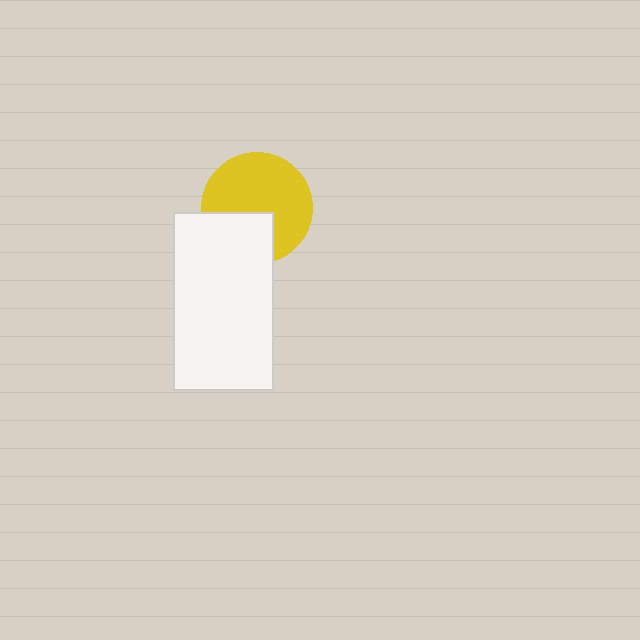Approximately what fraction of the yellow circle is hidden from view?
Roughly 32% of the yellow circle is hidden behind the white rectangle.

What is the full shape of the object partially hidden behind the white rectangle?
The partially hidden object is a yellow circle.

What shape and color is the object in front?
The object in front is a white rectangle.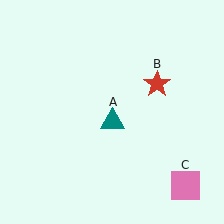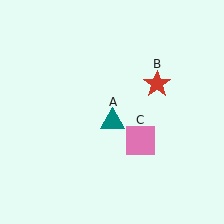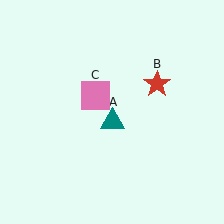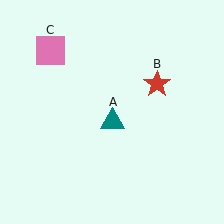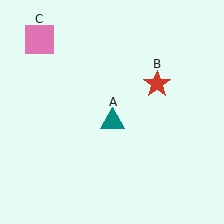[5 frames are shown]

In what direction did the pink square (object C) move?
The pink square (object C) moved up and to the left.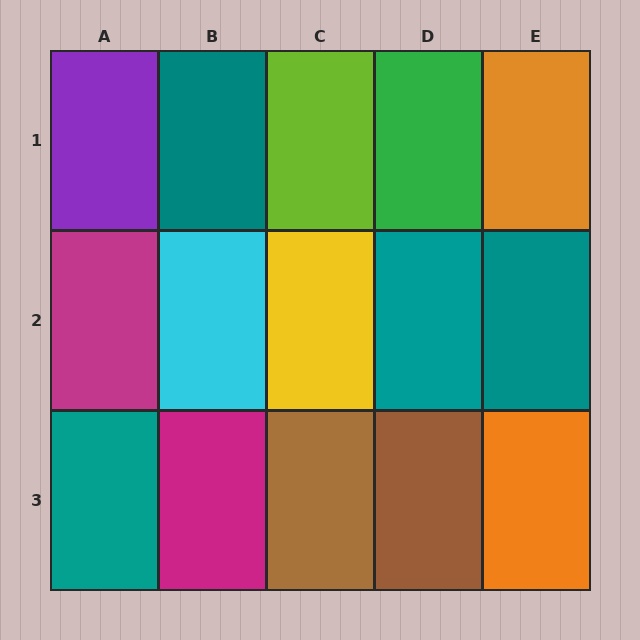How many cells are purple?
1 cell is purple.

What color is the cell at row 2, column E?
Teal.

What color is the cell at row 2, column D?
Teal.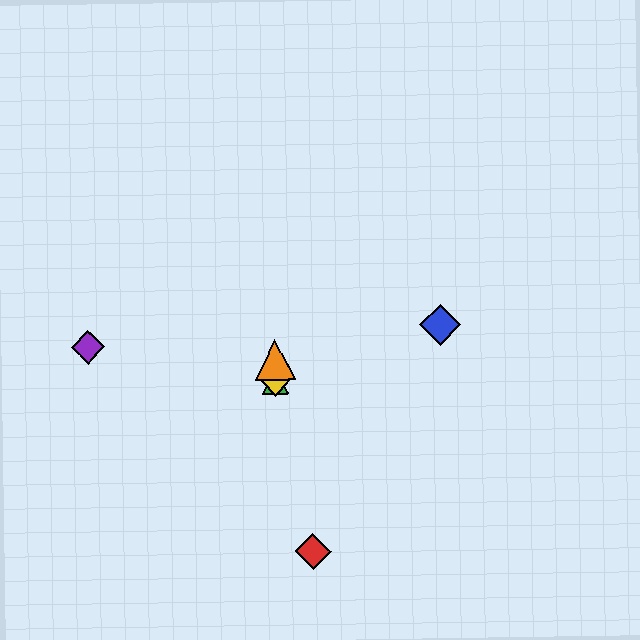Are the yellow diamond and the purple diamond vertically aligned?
No, the yellow diamond is at x≈275 and the purple diamond is at x≈88.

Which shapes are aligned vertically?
The green triangle, the yellow diamond, the orange triangle are aligned vertically.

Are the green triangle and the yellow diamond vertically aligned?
Yes, both are at x≈275.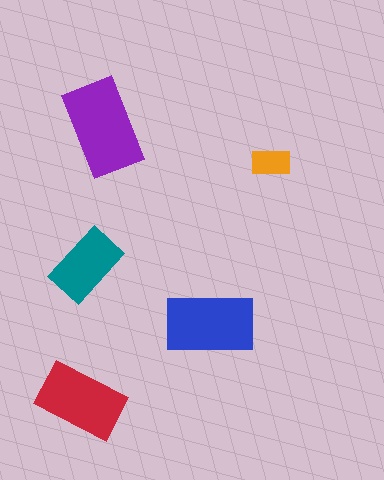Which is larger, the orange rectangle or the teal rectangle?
The teal one.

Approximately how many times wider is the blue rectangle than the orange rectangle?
About 2.5 times wider.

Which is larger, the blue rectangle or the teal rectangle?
The blue one.